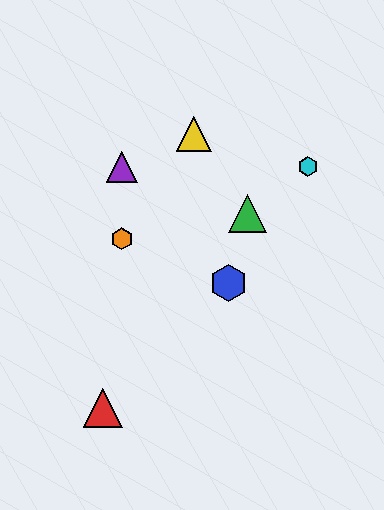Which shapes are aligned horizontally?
The purple triangle, the cyan hexagon are aligned horizontally.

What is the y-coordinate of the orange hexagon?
The orange hexagon is at y≈239.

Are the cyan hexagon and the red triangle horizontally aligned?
No, the cyan hexagon is at y≈167 and the red triangle is at y≈408.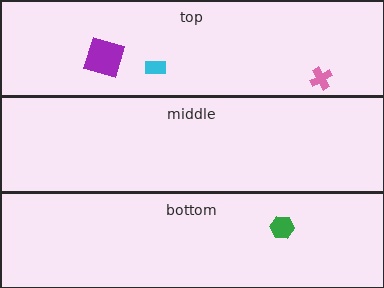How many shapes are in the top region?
3.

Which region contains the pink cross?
The top region.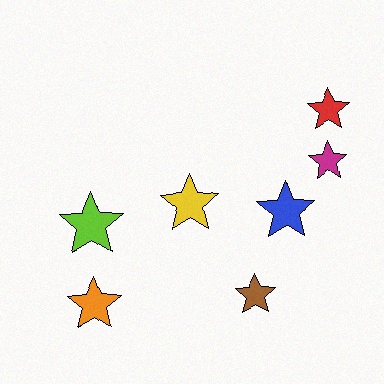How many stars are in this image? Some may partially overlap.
There are 7 stars.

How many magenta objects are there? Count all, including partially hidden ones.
There is 1 magenta object.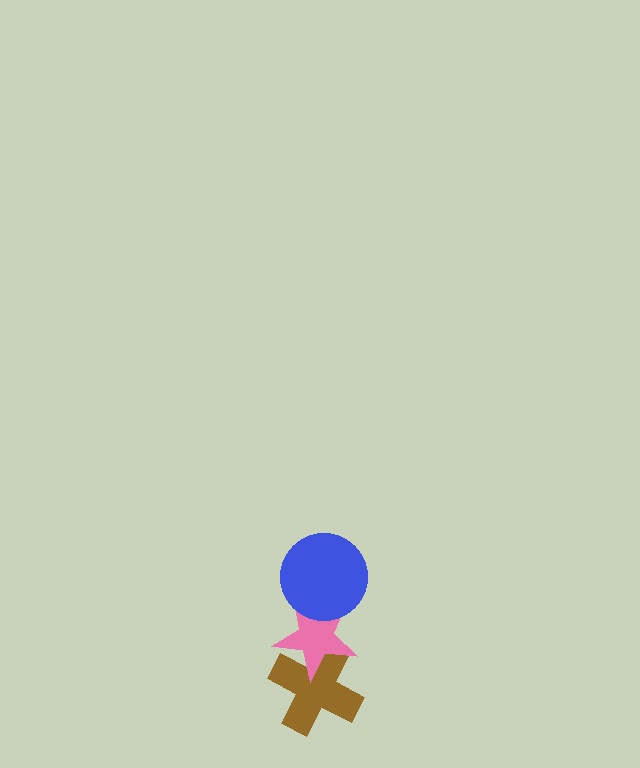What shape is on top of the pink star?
The blue circle is on top of the pink star.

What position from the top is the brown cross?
The brown cross is 3rd from the top.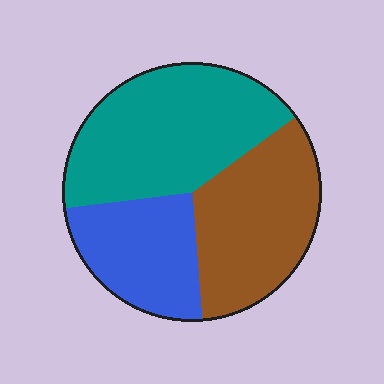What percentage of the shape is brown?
Brown takes up between a quarter and a half of the shape.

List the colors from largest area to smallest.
From largest to smallest: teal, brown, blue.